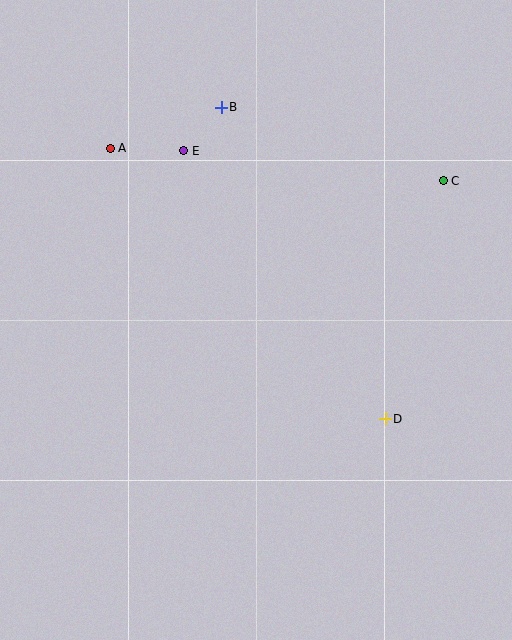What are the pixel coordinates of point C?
Point C is at (443, 181).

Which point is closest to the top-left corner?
Point A is closest to the top-left corner.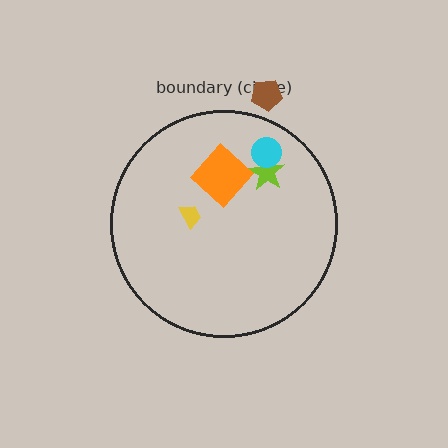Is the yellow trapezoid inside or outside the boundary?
Inside.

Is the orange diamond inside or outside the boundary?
Inside.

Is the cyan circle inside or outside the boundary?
Inside.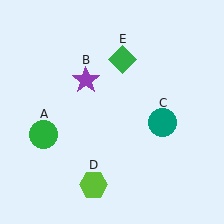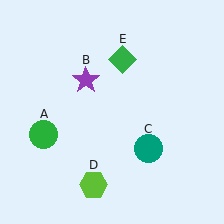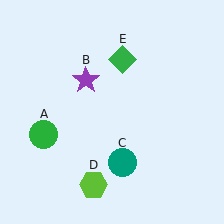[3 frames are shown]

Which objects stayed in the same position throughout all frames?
Green circle (object A) and purple star (object B) and lime hexagon (object D) and green diamond (object E) remained stationary.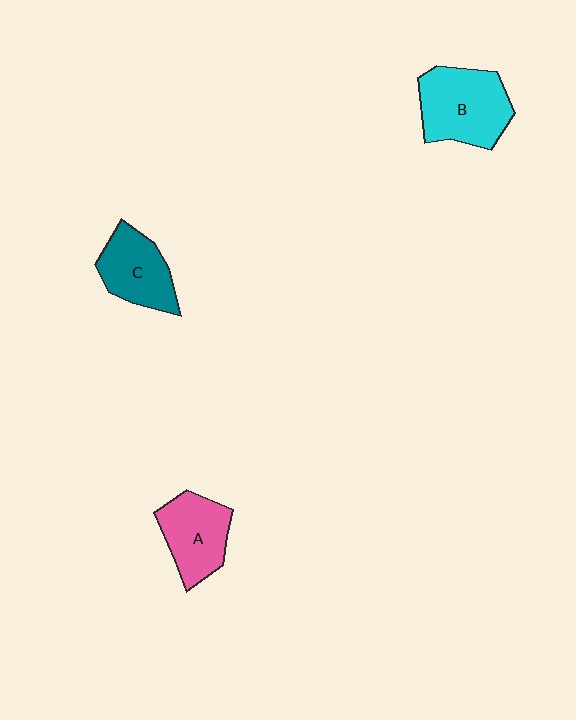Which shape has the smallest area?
Shape C (teal).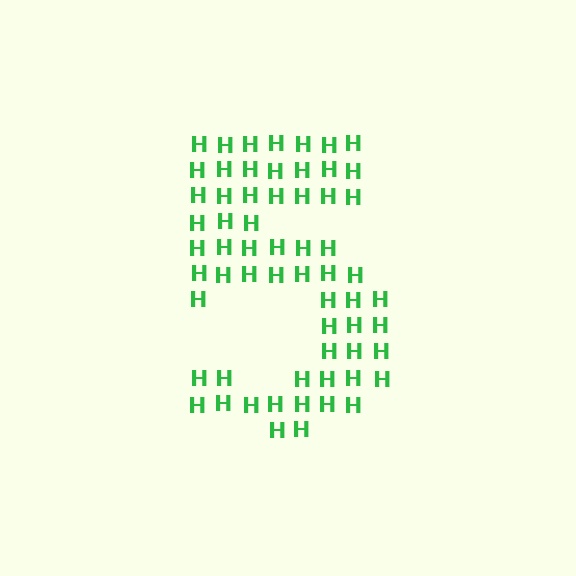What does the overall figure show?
The overall figure shows the digit 5.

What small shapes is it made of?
It is made of small letter H's.